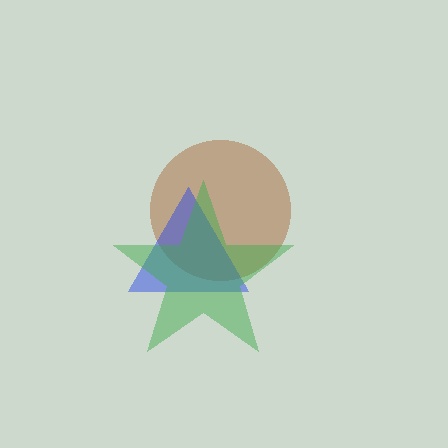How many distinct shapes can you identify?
There are 3 distinct shapes: a brown circle, a blue triangle, a green star.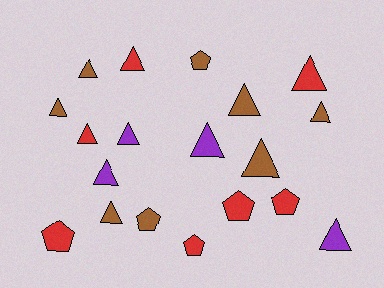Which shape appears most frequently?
Triangle, with 13 objects.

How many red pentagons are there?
There are 4 red pentagons.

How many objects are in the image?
There are 19 objects.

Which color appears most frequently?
Brown, with 8 objects.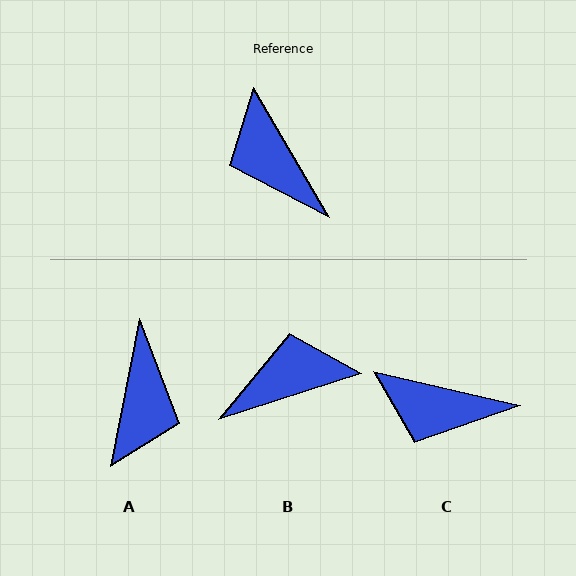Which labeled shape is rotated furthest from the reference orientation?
A, about 138 degrees away.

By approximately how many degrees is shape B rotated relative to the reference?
Approximately 102 degrees clockwise.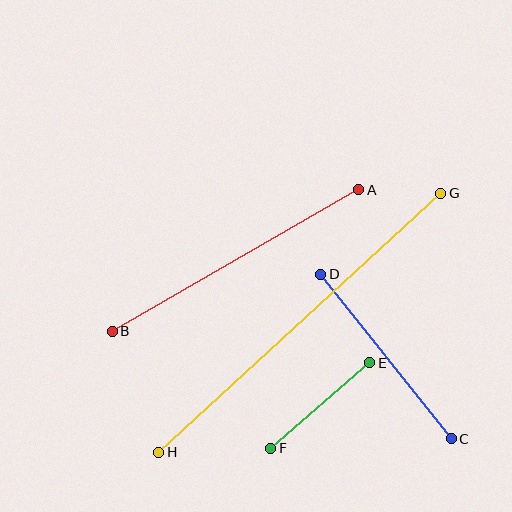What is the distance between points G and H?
The distance is approximately 383 pixels.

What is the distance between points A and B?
The distance is approximately 284 pixels.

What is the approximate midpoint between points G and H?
The midpoint is at approximately (300, 323) pixels.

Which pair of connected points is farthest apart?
Points G and H are farthest apart.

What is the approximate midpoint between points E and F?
The midpoint is at approximately (320, 406) pixels.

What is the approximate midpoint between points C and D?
The midpoint is at approximately (386, 357) pixels.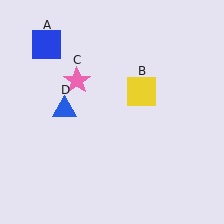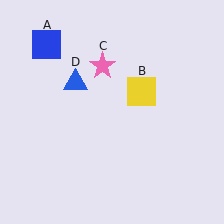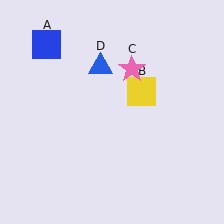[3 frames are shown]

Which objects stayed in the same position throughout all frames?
Blue square (object A) and yellow square (object B) remained stationary.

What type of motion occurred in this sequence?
The pink star (object C), blue triangle (object D) rotated clockwise around the center of the scene.